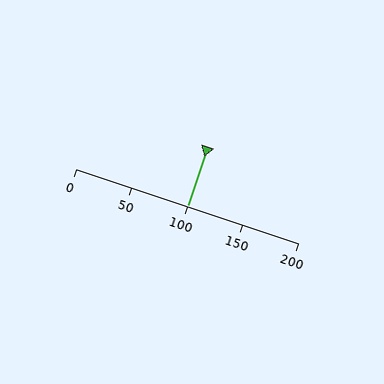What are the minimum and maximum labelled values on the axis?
The axis runs from 0 to 200.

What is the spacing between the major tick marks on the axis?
The major ticks are spaced 50 apart.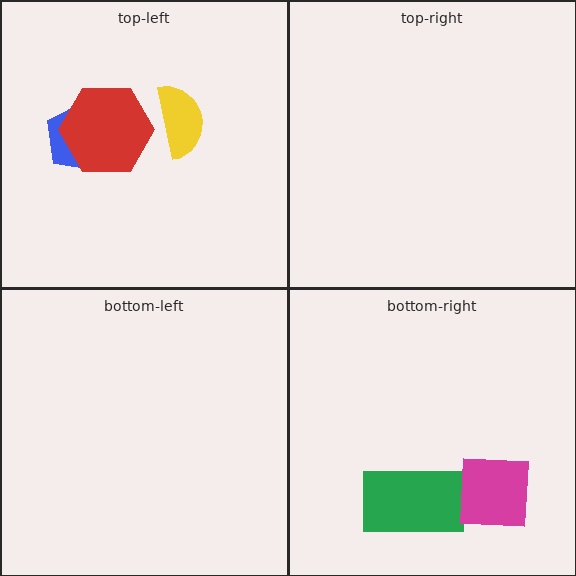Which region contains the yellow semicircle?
The top-left region.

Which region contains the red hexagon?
The top-left region.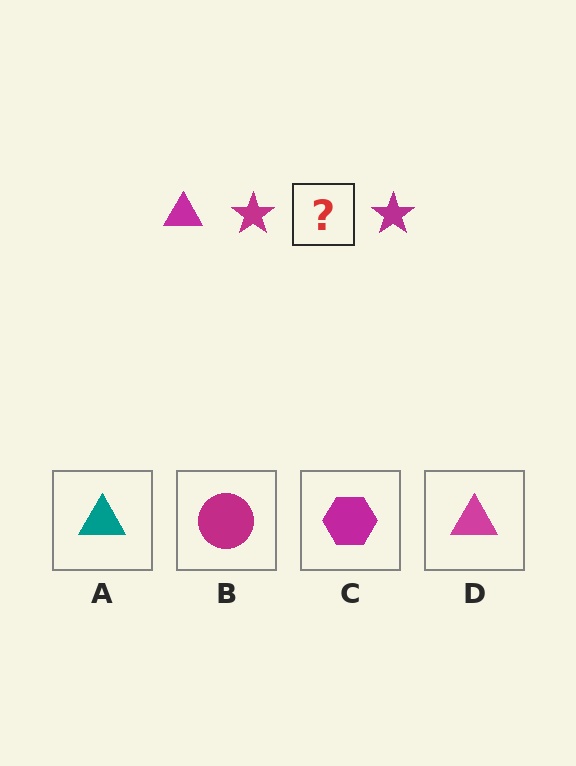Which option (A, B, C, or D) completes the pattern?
D.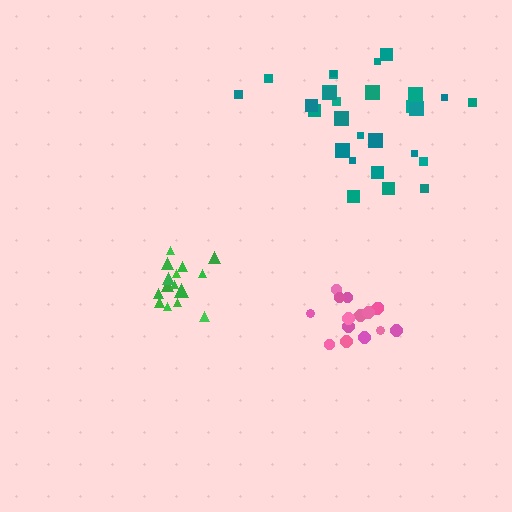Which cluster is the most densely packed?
Pink.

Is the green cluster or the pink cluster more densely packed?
Pink.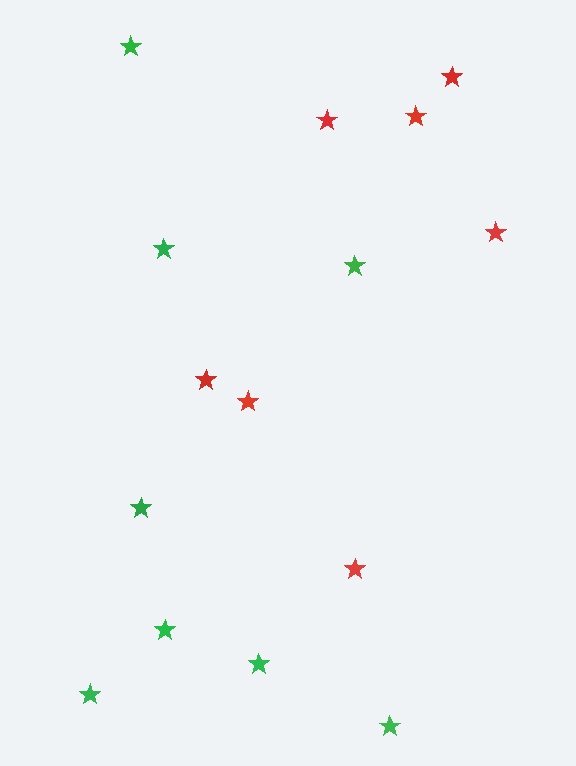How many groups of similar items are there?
There are 2 groups: one group of red stars (7) and one group of green stars (8).